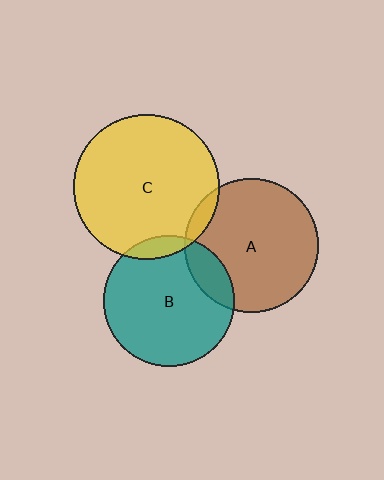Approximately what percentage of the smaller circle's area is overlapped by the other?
Approximately 10%.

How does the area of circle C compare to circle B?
Approximately 1.2 times.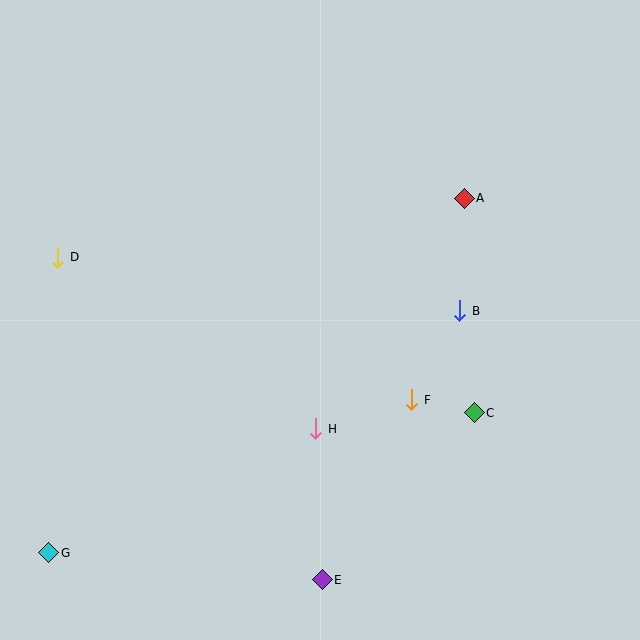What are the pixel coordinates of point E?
Point E is at (322, 580).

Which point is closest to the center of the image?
Point H at (316, 429) is closest to the center.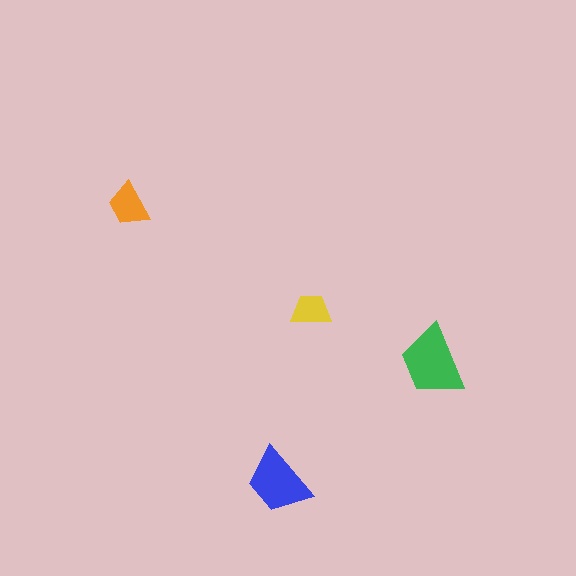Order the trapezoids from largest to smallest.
the green one, the blue one, the orange one, the yellow one.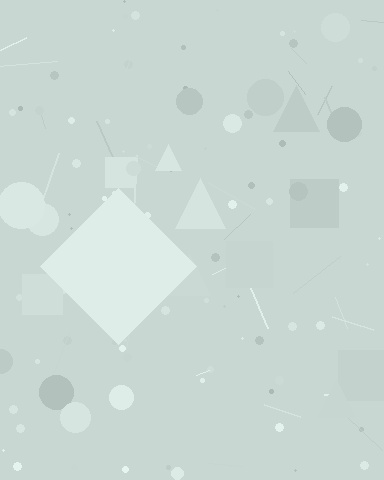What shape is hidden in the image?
A diamond is hidden in the image.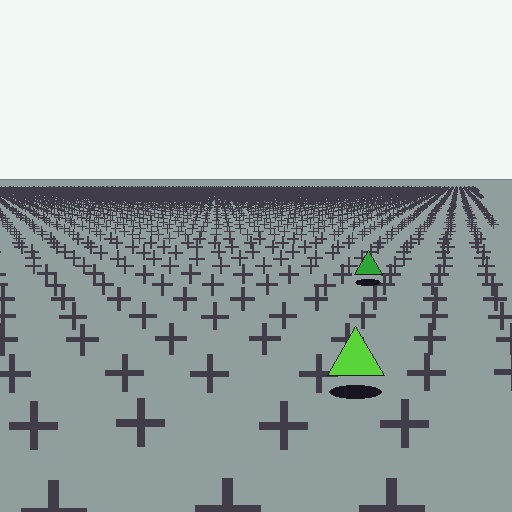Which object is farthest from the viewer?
The green triangle is farthest from the viewer. It appears smaller and the ground texture around it is denser.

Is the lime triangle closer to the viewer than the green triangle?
Yes. The lime triangle is closer — you can tell from the texture gradient: the ground texture is coarser near it.